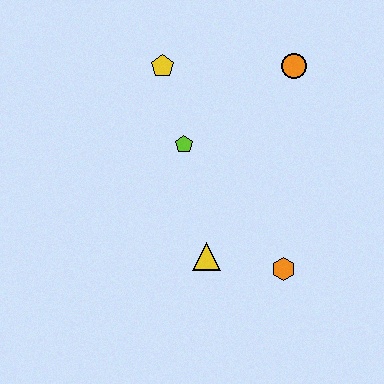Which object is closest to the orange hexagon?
The yellow triangle is closest to the orange hexagon.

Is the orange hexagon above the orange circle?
No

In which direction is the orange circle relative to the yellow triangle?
The orange circle is above the yellow triangle.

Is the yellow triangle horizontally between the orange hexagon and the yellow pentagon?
Yes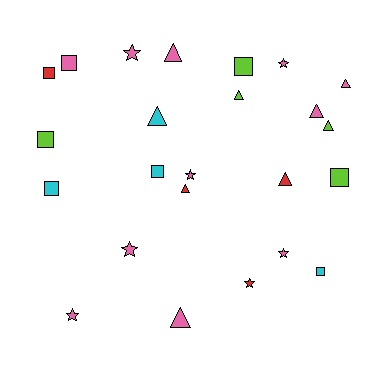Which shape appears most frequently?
Triangle, with 9 objects.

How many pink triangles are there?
There are 4 pink triangles.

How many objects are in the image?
There are 24 objects.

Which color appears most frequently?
Pink, with 11 objects.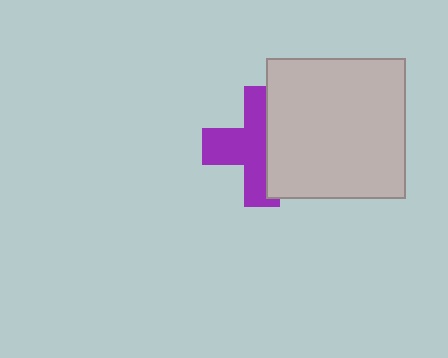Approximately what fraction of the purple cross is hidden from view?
Roughly 42% of the purple cross is hidden behind the light gray square.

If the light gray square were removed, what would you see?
You would see the complete purple cross.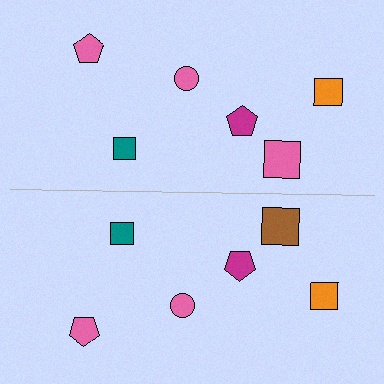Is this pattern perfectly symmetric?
No, the pattern is not perfectly symmetric. The brown square on the bottom side breaks the symmetry — its mirror counterpart is pink.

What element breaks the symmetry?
The brown square on the bottom side breaks the symmetry — its mirror counterpart is pink.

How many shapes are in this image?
There are 12 shapes in this image.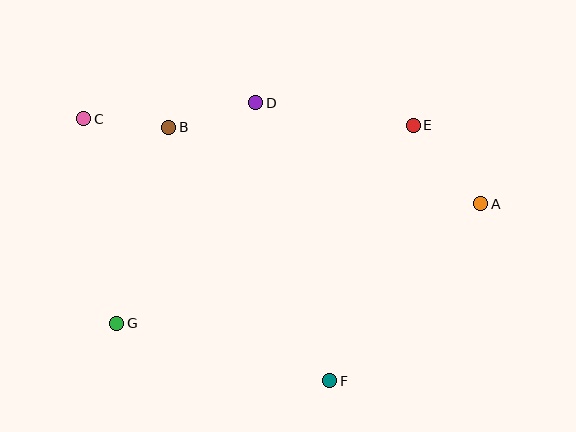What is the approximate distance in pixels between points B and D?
The distance between B and D is approximately 90 pixels.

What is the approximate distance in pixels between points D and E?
The distance between D and E is approximately 159 pixels.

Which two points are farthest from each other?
Points A and C are farthest from each other.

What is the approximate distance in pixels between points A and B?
The distance between A and B is approximately 322 pixels.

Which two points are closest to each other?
Points B and C are closest to each other.